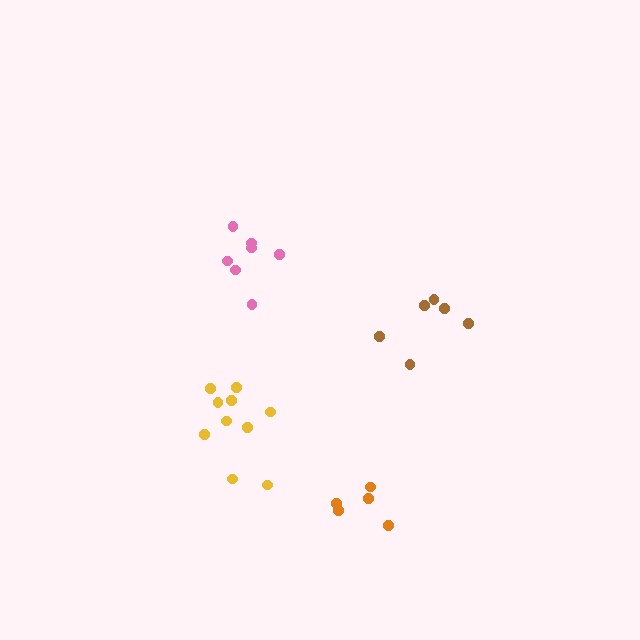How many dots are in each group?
Group 1: 7 dots, Group 2: 6 dots, Group 3: 10 dots, Group 4: 5 dots (28 total).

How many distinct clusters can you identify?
There are 4 distinct clusters.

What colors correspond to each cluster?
The clusters are colored: pink, brown, yellow, orange.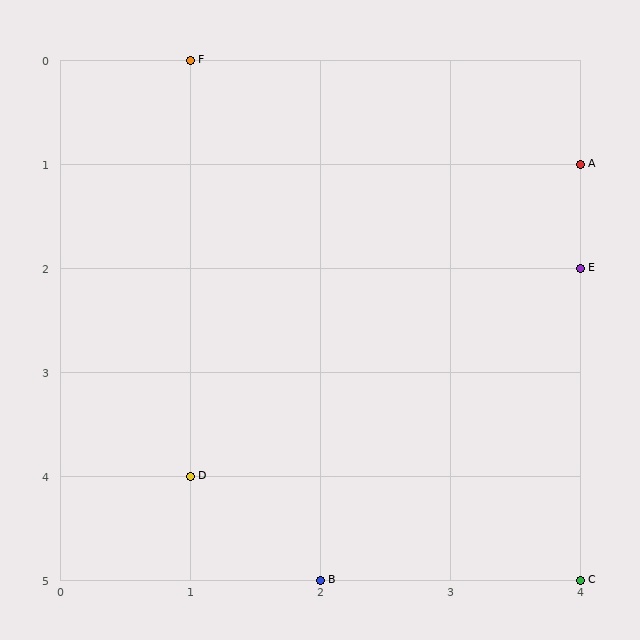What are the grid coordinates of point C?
Point C is at grid coordinates (4, 5).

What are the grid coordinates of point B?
Point B is at grid coordinates (2, 5).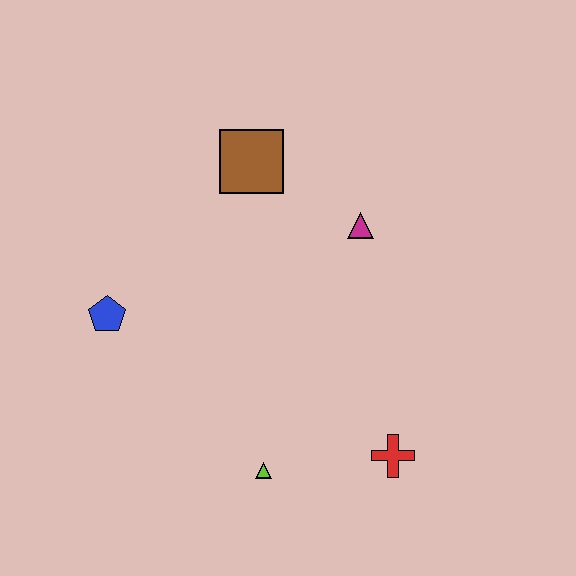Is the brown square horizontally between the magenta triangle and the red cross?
No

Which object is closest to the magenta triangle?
The brown square is closest to the magenta triangle.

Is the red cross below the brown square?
Yes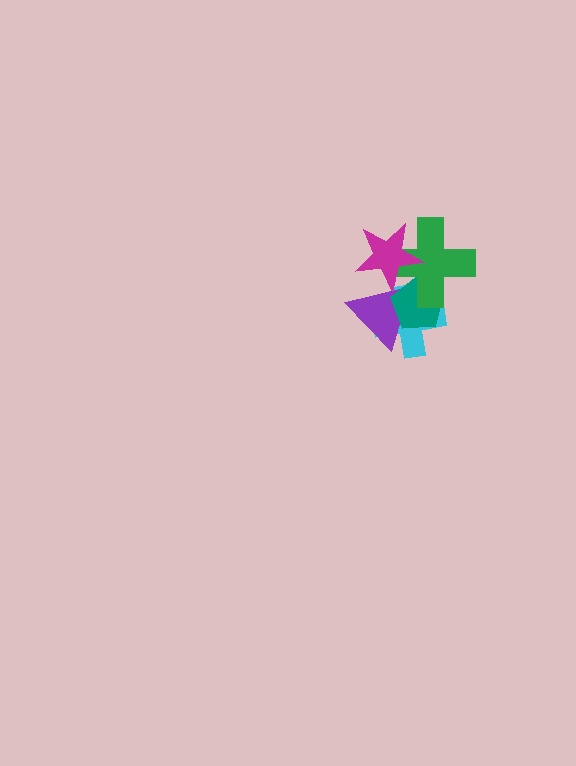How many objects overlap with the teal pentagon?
4 objects overlap with the teal pentagon.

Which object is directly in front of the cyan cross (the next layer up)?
The purple triangle is directly in front of the cyan cross.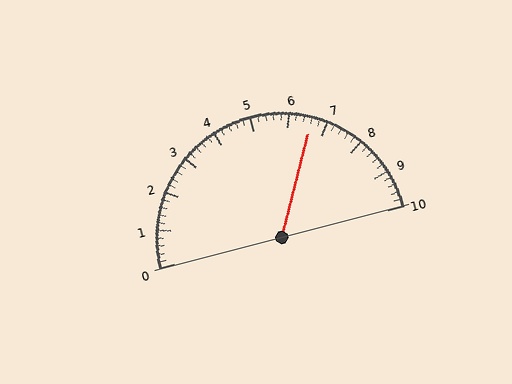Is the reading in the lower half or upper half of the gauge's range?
The reading is in the upper half of the range (0 to 10).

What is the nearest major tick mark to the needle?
The nearest major tick mark is 7.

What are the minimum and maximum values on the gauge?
The gauge ranges from 0 to 10.